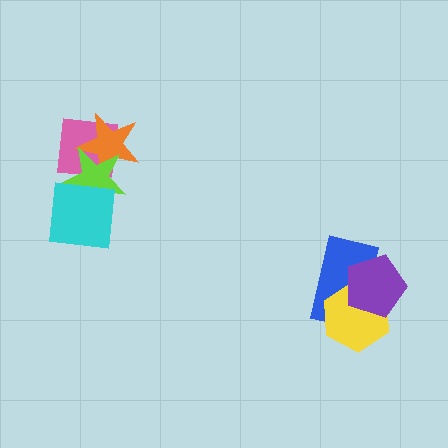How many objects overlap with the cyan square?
2 objects overlap with the cyan square.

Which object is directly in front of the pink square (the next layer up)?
The orange star is directly in front of the pink square.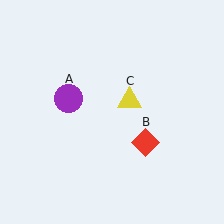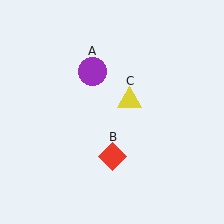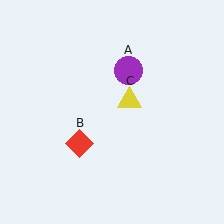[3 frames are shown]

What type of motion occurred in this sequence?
The purple circle (object A), red diamond (object B) rotated clockwise around the center of the scene.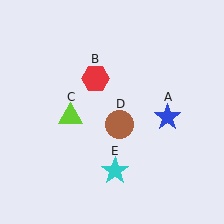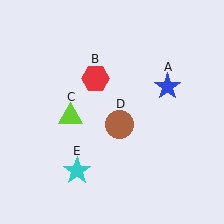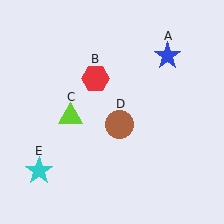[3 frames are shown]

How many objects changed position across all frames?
2 objects changed position: blue star (object A), cyan star (object E).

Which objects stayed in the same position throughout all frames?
Red hexagon (object B) and lime triangle (object C) and brown circle (object D) remained stationary.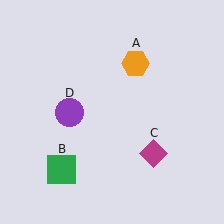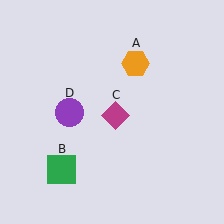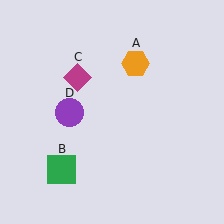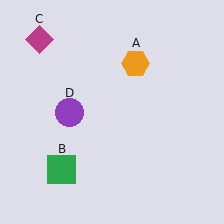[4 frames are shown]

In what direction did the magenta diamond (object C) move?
The magenta diamond (object C) moved up and to the left.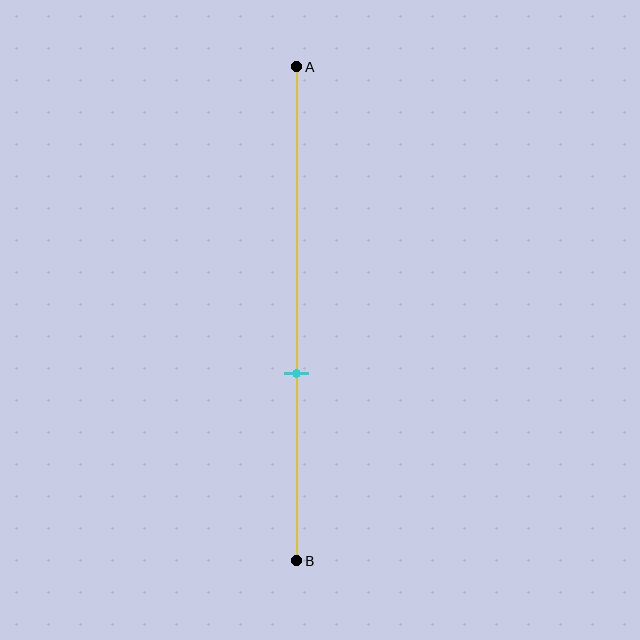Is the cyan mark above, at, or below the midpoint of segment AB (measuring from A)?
The cyan mark is below the midpoint of segment AB.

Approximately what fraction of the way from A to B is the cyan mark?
The cyan mark is approximately 60% of the way from A to B.